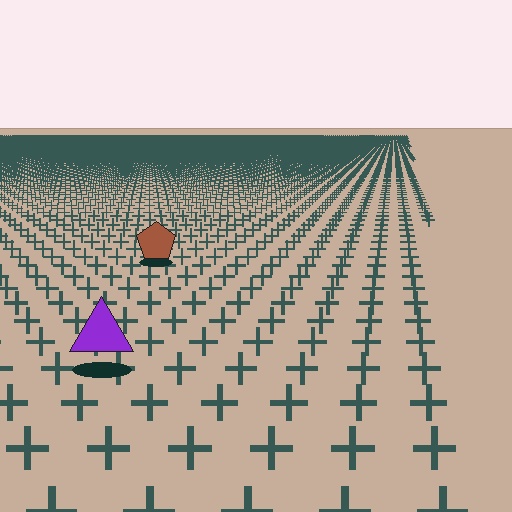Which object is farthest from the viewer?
The brown pentagon is farthest from the viewer. It appears smaller and the ground texture around it is denser.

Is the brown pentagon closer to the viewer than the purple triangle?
No. The purple triangle is closer — you can tell from the texture gradient: the ground texture is coarser near it.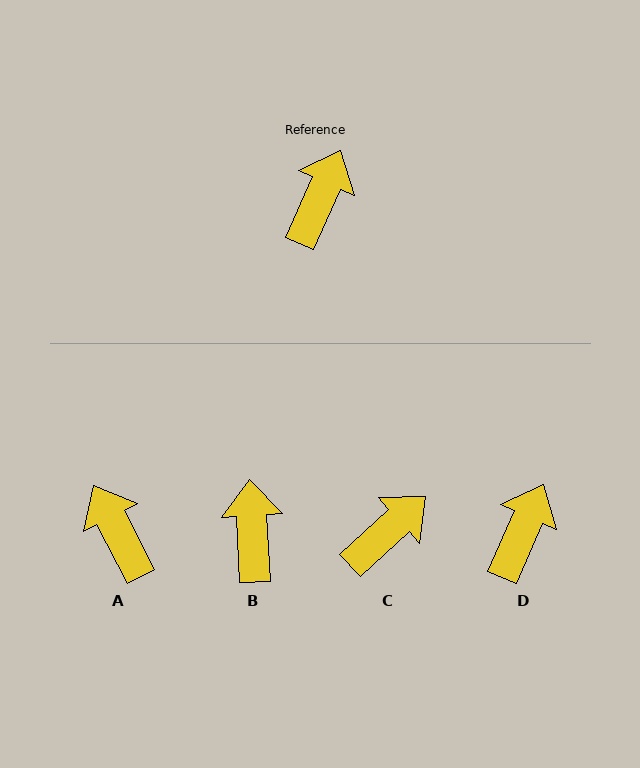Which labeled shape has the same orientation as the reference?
D.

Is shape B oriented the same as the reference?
No, it is off by about 27 degrees.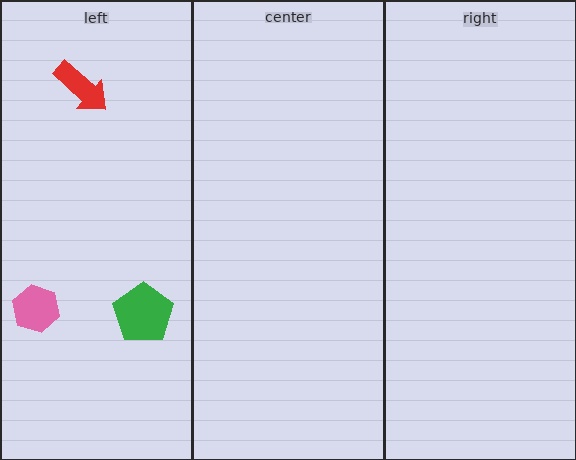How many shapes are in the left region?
3.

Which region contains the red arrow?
The left region.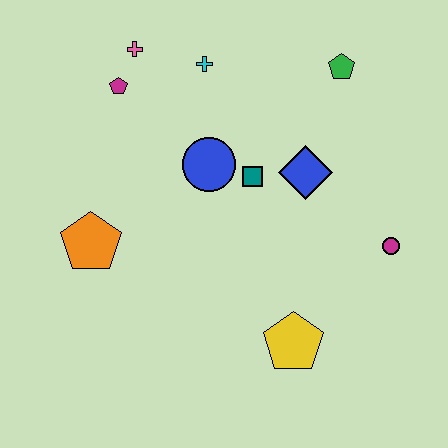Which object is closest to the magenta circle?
The blue diamond is closest to the magenta circle.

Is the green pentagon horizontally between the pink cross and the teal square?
No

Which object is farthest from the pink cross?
The yellow pentagon is farthest from the pink cross.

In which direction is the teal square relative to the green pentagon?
The teal square is below the green pentagon.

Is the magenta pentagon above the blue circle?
Yes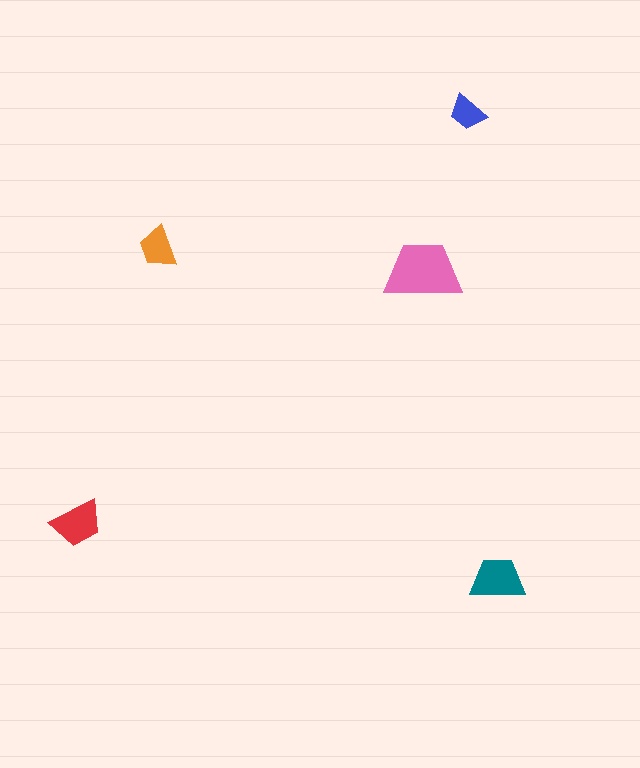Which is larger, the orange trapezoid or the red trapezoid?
The red one.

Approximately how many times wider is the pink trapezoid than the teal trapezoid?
About 1.5 times wider.